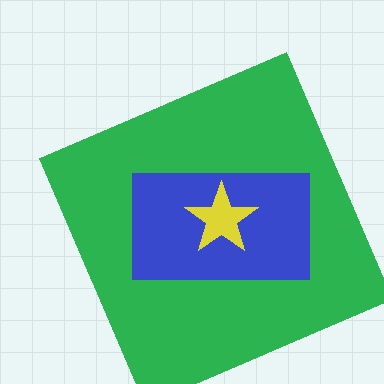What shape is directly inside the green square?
The blue rectangle.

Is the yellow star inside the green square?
Yes.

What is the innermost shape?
The yellow star.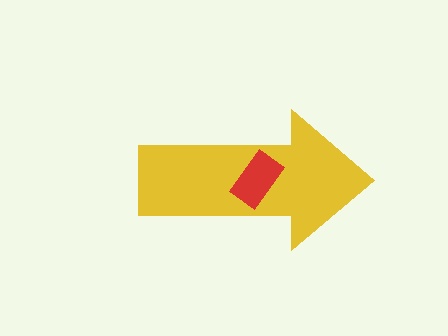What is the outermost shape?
The yellow arrow.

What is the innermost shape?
The red rectangle.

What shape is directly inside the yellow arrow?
The red rectangle.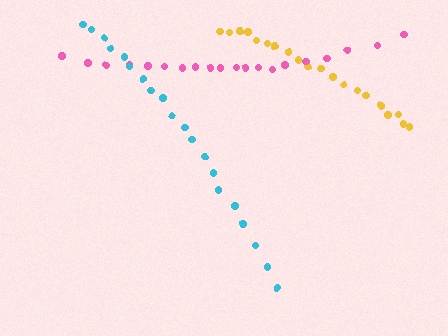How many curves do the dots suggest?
There are 3 distinct paths.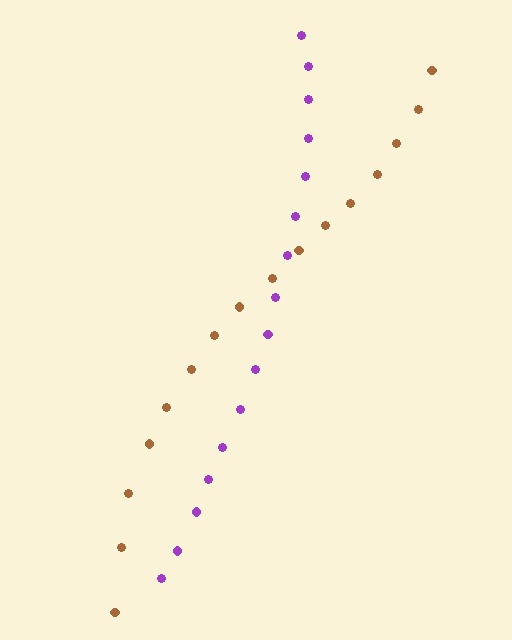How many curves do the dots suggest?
There are 2 distinct paths.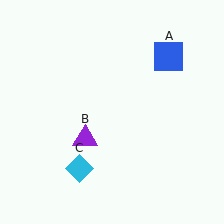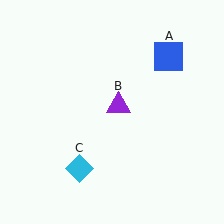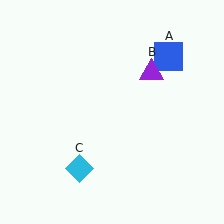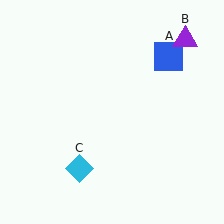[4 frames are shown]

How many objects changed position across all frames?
1 object changed position: purple triangle (object B).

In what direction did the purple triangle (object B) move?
The purple triangle (object B) moved up and to the right.